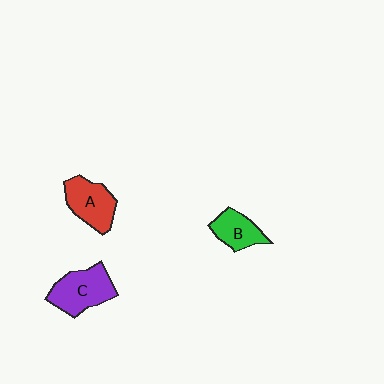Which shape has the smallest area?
Shape B (green).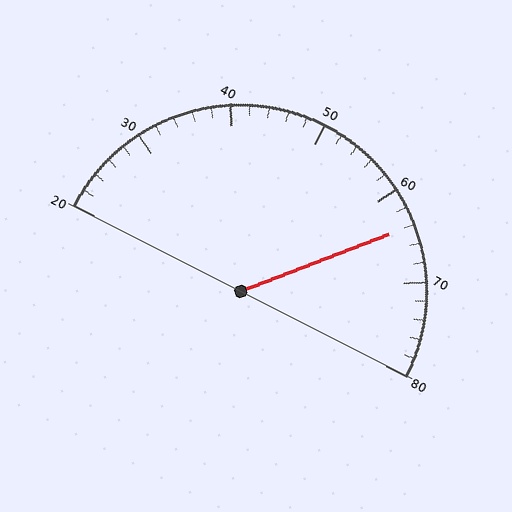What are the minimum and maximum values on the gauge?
The gauge ranges from 20 to 80.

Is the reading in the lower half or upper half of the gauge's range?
The reading is in the upper half of the range (20 to 80).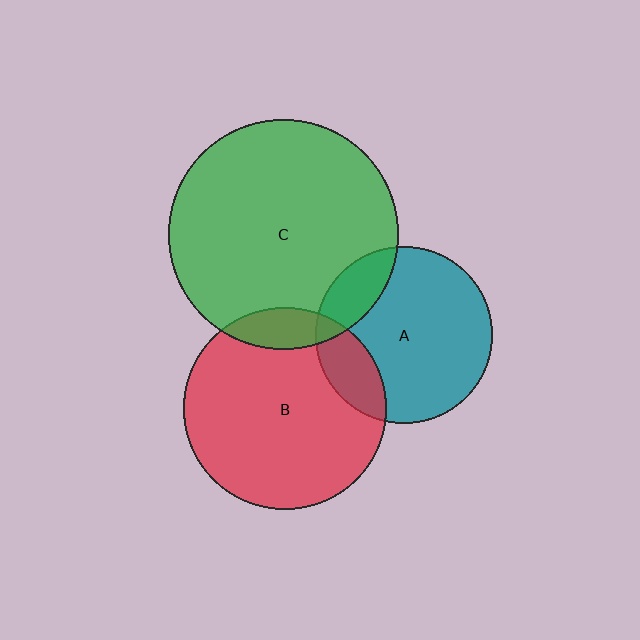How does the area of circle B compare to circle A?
Approximately 1.3 times.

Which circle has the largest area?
Circle C (green).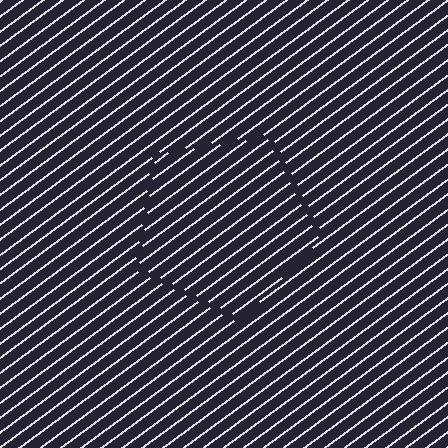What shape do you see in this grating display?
An illusory pentagon. The interior of the shape contains the same grating, shifted by half a period — the contour is defined by the phase discontinuity where line-ends from the inner and outer gratings abut.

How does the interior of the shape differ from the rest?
The interior of the shape contains the same grating, shifted by half a period — the contour is defined by the phase discontinuity where line-ends from the inner and outer gratings abut.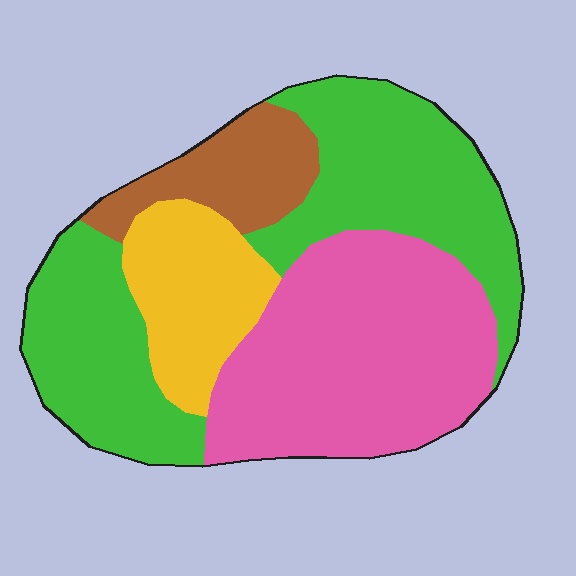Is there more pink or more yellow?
Pink.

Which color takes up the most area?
Green, at roughly 40%.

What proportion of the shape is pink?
Pink takes up about one third (1/3) of the shape.